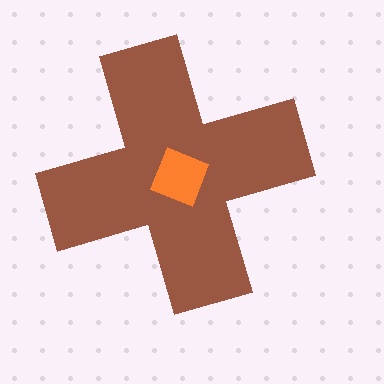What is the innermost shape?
The orange square.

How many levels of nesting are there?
2.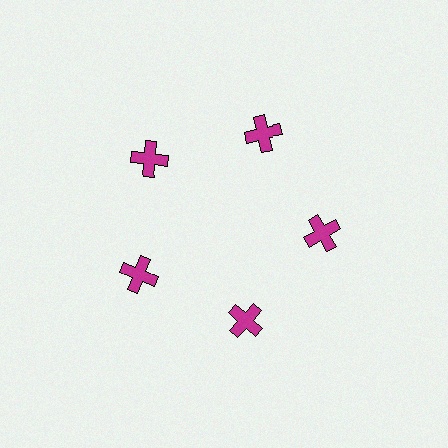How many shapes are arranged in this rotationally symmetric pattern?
There are 5 shapes, arranged in 5 groups of 1.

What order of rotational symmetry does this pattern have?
This pattern has 5-fold rotational symmetry.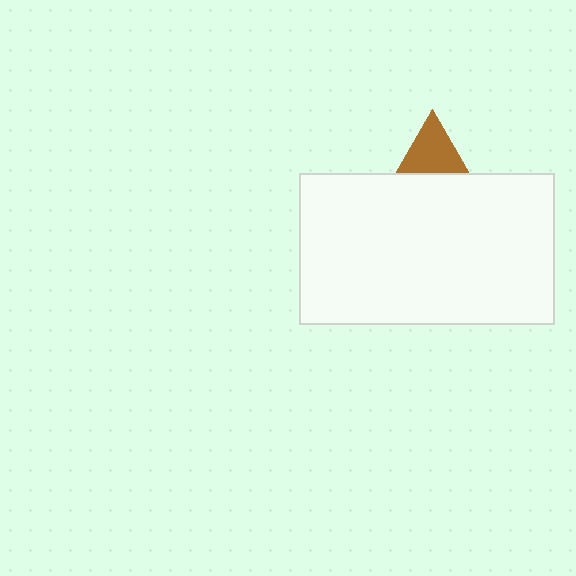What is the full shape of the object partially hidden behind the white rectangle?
The partially hidden object is a brown triangle.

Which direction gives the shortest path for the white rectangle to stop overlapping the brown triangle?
Moving down gives the shortest separation.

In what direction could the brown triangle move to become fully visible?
The brown triangle could move up. That would shift it out from behind the white rectangle entirely.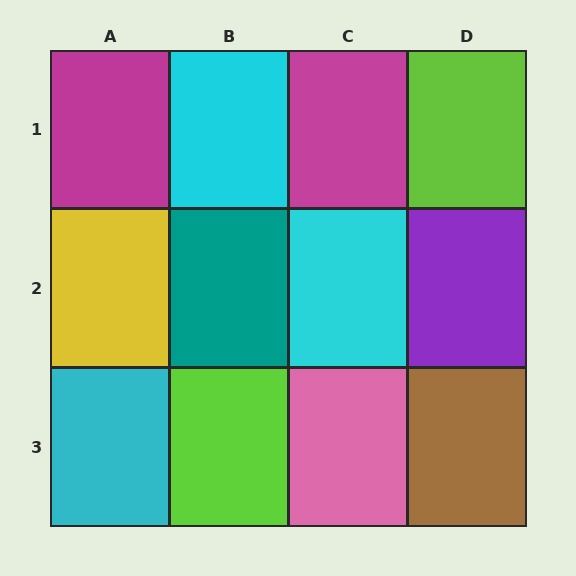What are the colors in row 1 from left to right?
Magenta, cyan, magenta, lime.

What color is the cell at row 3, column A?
Cyan.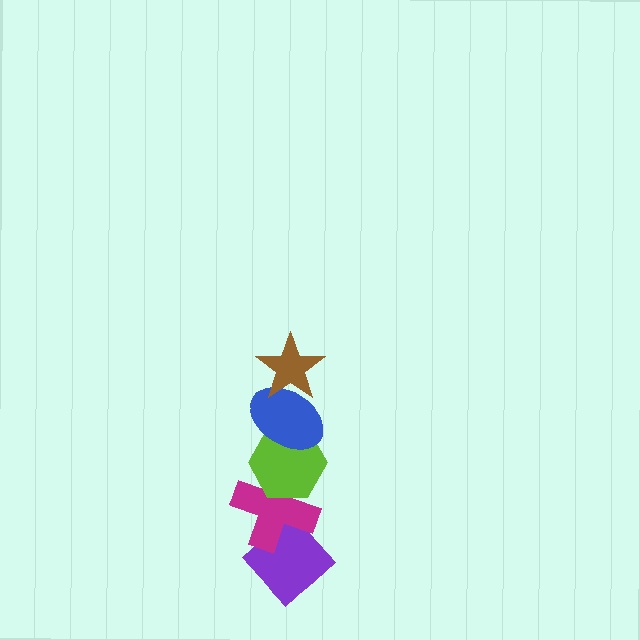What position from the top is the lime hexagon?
The lime hexagon is 3rd from the top.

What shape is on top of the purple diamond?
The magenta cross is on top of the purple diamond.